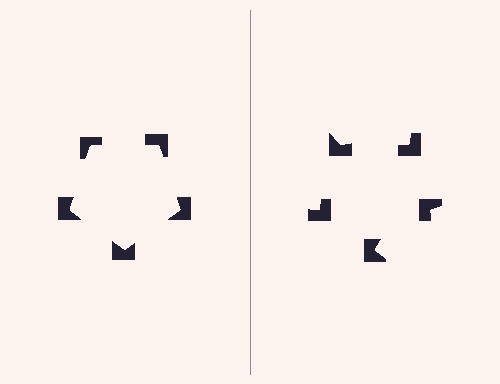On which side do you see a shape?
An illusory pentagon appears on the left side. On the right side the wedge cuts are rotated, so no coherent shape forms.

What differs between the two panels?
The notched squares are positioned identically on both sides; only the wedge orientations differ. On the left they align to a pentagon; on the right they are misaligned.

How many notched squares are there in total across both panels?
10 — 5 on each side.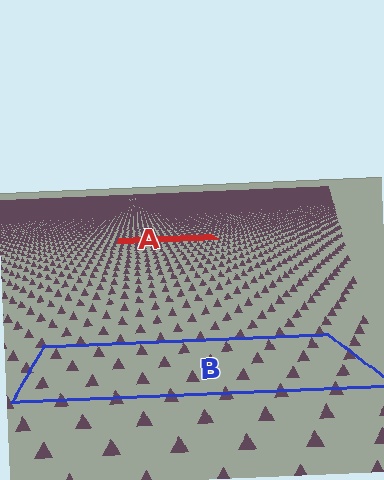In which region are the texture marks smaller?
The texture marks are smaller in region A, because it is farther away.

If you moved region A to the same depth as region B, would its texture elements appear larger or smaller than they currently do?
They would appear larger. At a closer depth, the same texture elements are projected at a bigger on-screen size.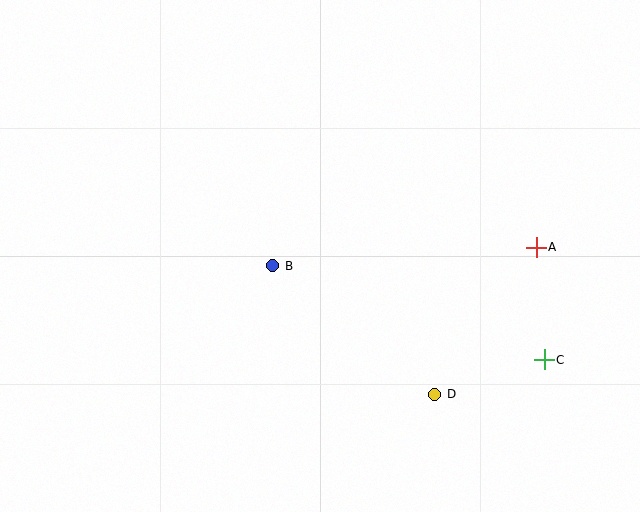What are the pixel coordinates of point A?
Point A is at (536, 247).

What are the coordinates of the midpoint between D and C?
The midpoint between D and C is at (490, 377).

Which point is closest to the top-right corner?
Point A is closest to the top-right corner.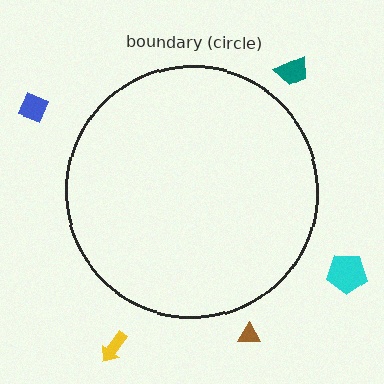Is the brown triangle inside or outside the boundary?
Outside.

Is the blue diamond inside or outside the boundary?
Outside.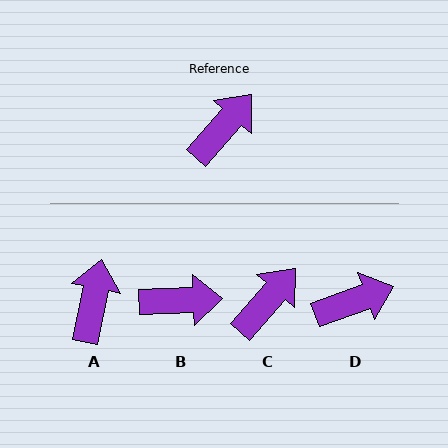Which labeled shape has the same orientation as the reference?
C.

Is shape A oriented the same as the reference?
No, it is off by about 30 degrees.